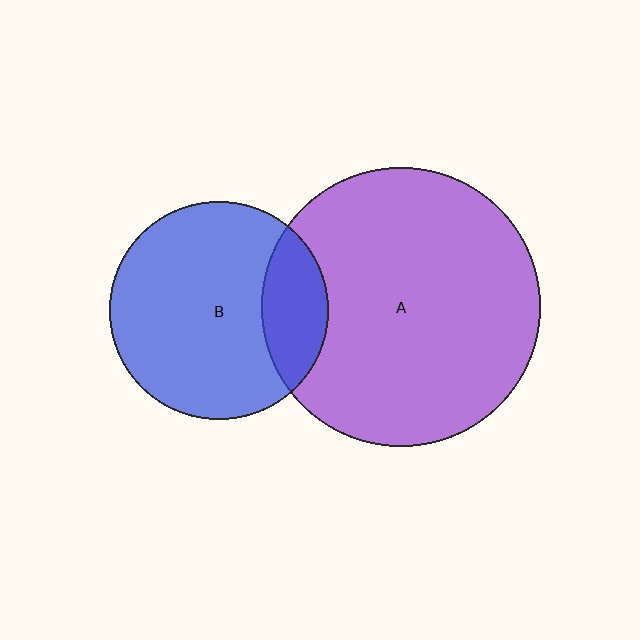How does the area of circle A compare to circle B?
Approximately 1.6 times.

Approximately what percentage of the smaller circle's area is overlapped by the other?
Approximately 20%.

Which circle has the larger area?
Circle A (purple).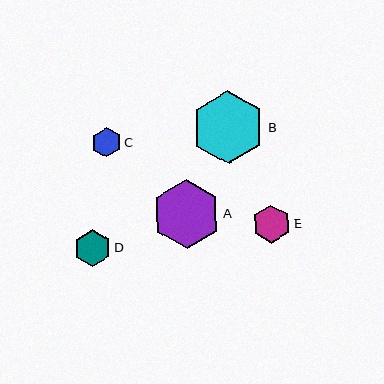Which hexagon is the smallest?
Hexagon C is the smallest with a size of approximately 29 pixels.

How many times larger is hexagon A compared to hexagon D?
Hexagon A is approximately 1.9 times the size of hexagon D.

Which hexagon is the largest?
Hexagon B is the largest with a size of approximately 73 pixels.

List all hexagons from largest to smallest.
From largest to smallest: B, A, E, D, C.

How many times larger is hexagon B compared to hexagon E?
Hexagon B is approximately 1.9 times the size of hexagon E.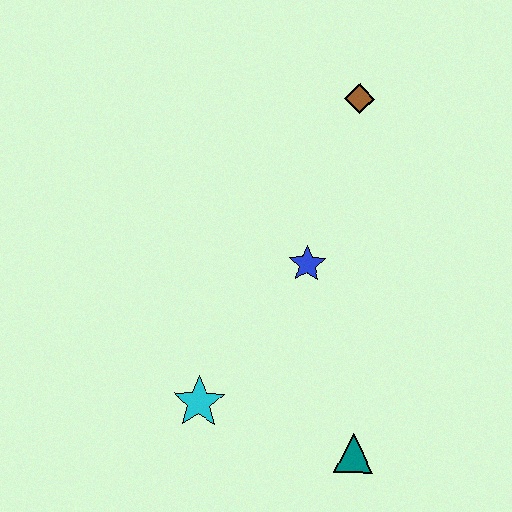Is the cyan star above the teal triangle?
Yes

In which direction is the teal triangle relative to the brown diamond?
The teal triangle is below the brown diamond.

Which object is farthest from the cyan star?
The brown diamond is farthest from the cyan star.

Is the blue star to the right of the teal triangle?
No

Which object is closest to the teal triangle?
The cyan star is closest to the teal triangle.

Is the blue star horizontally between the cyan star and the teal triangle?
Yes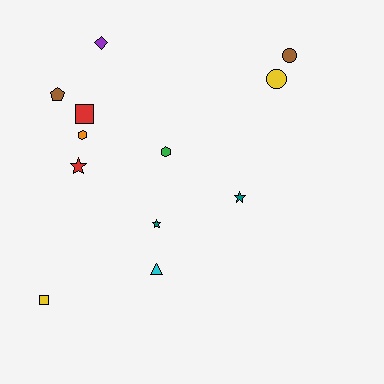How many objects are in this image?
There are 12 objects.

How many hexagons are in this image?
There are 2 hexagons.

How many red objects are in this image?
There are 2 red objects.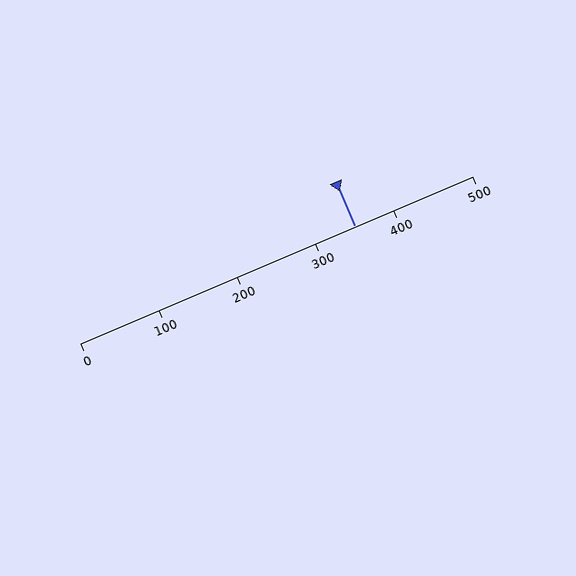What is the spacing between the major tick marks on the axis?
The major ticks are spaced 100 apart.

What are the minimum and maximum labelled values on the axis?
The axis runs from 0 to 500.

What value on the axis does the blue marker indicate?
The marker indicates approximately 350.